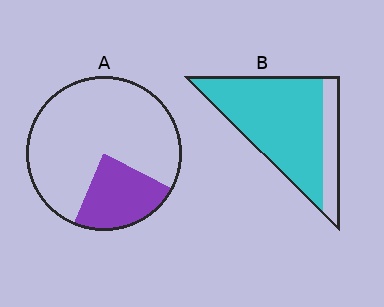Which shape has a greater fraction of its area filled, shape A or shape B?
Shape B.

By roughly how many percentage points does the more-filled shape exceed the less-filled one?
By roughly 55 percentage points (B over A).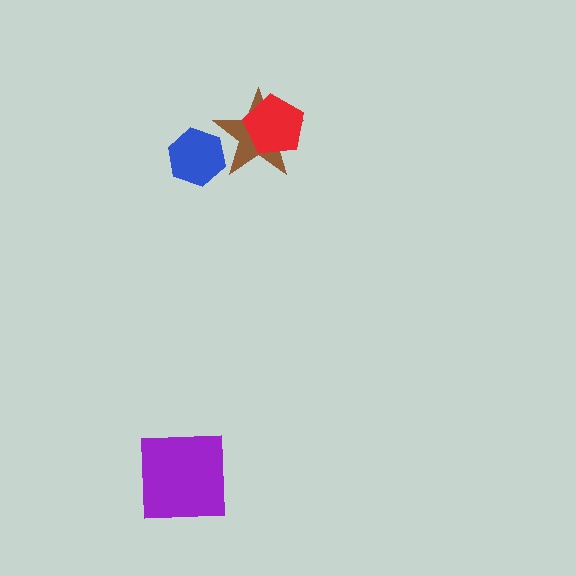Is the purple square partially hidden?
No, no other shape covers it.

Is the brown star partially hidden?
Yes, it is partially covered by another shape.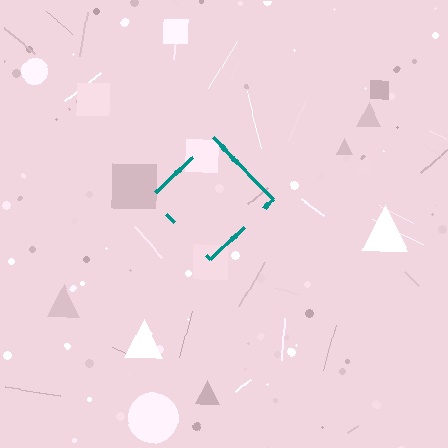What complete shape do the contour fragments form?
The contour fragments form a diamond.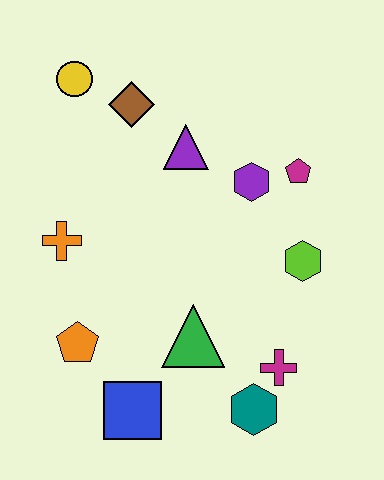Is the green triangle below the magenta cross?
No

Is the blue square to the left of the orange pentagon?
No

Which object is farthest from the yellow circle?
The teal hexagon is farthest from the yellow circle.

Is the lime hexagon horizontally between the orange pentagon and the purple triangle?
No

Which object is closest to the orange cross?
The orange pentagon is closest to the orange cross.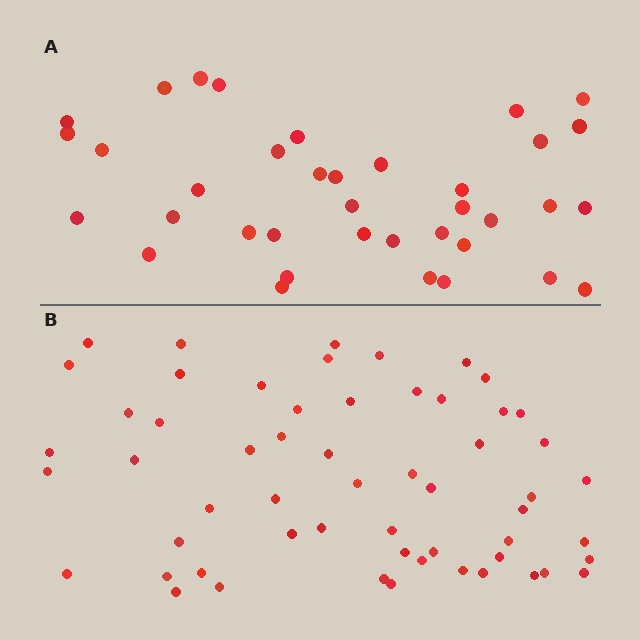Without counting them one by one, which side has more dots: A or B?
Region B (the bottom region) has more dots.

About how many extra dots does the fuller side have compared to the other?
Region B has approximately 20 more dots than region A.